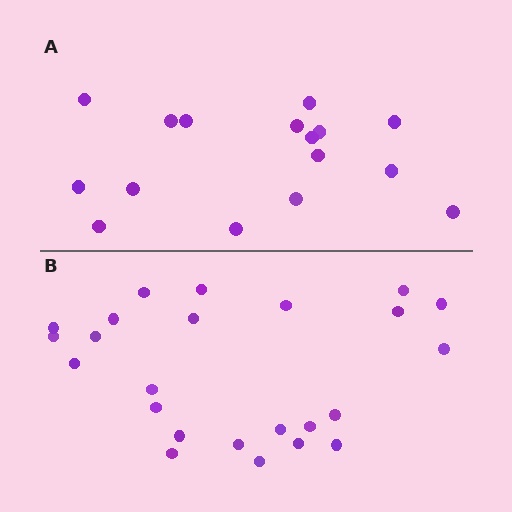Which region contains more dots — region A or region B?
Region B (the bottom region) has more dots.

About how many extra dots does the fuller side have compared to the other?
Region B has roughly 8 or so more dots than region A.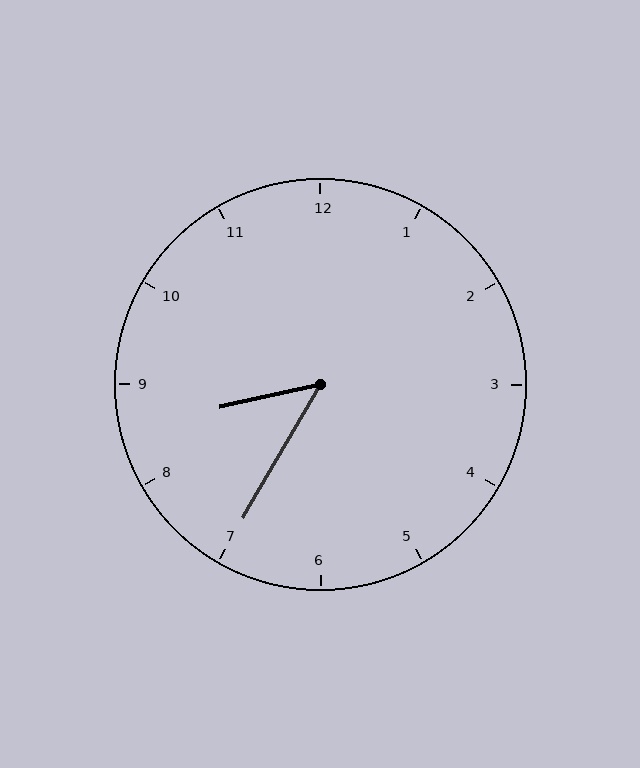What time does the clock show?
8:35.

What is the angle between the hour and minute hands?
Approximately 48 degrees.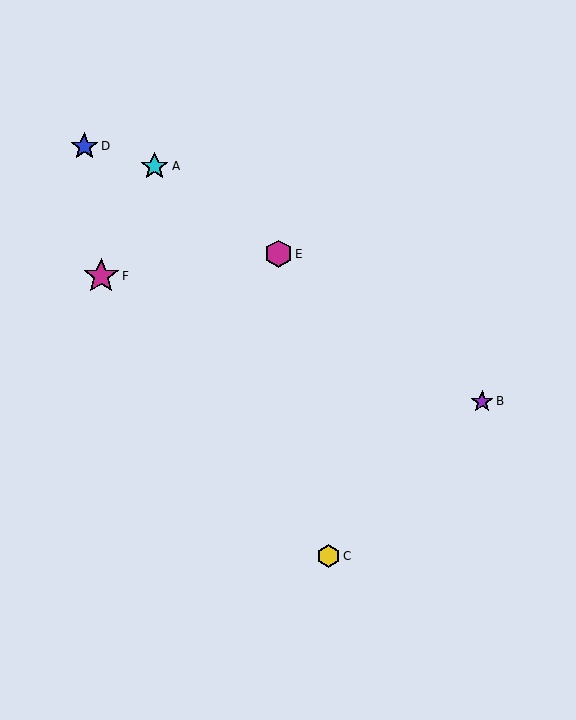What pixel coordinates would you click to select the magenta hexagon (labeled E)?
Click at (278, 254) to select the magenta hexagon E.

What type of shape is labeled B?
Shape B is a purple star.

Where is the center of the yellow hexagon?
The center of the yellow hexagon is at (328, 556).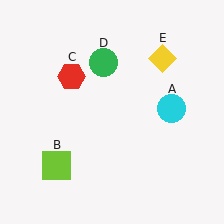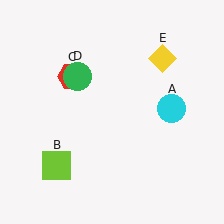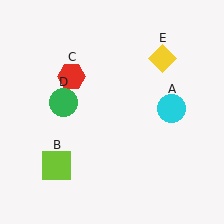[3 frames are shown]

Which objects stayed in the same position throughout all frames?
Cyan circle (object A) and lime square (object B) and red hexagon (object C) and yellow diamond (object E) remained stationary.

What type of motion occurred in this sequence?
The green circle (object D) rotated counterclockwise around the center of the scene.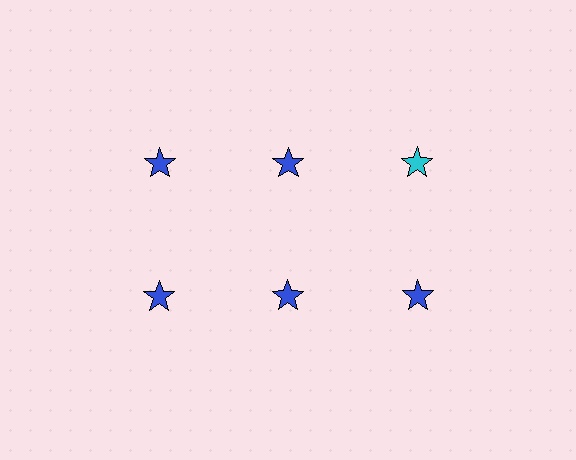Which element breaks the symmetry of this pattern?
The cyan star in the top row, center column breaks the symmetry. All other shapes are blue stars.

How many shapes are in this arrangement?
There are 6 shapes arranged in a grid pattern.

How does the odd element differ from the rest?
It has a different color: cyan instead of blue.